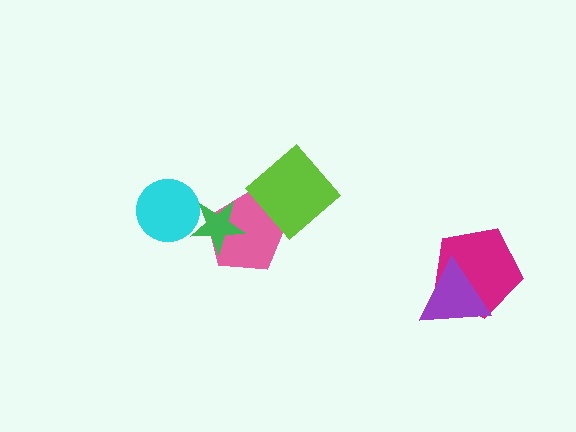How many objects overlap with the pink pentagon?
2 objects overlap with the pink pentagon.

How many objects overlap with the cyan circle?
1 object overlaps with the cyan circle.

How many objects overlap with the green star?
2 objects overlap with the green star.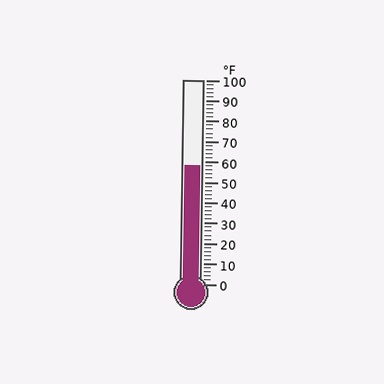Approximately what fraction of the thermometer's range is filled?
The thermometer is filled to approximately 60% of its range.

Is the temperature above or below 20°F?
The temperature is above 20°F.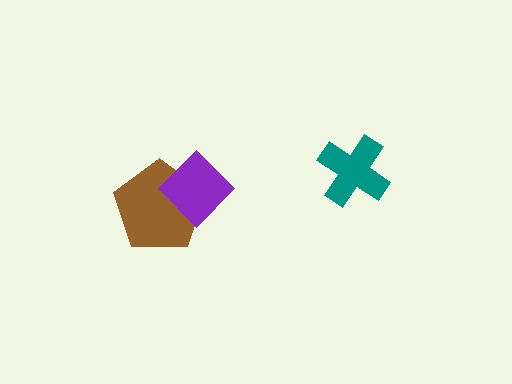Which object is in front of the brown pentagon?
The purple diamond is in front of the brown pentagon.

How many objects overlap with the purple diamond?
1 object overlaps with the purple diamond.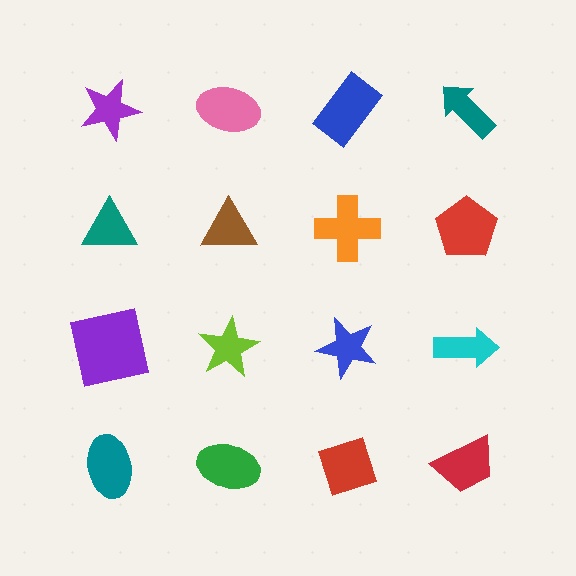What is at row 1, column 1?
A purple star.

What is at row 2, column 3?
An orange cross.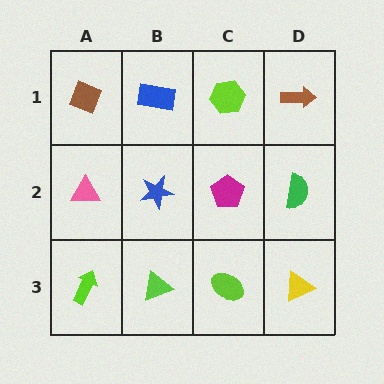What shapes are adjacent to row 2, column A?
A brown diamond (row 1, column A), a lime arrow (row 3, column A), a blue star (row 2, column B).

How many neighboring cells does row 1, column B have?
3.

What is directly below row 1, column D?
A green semicircle.